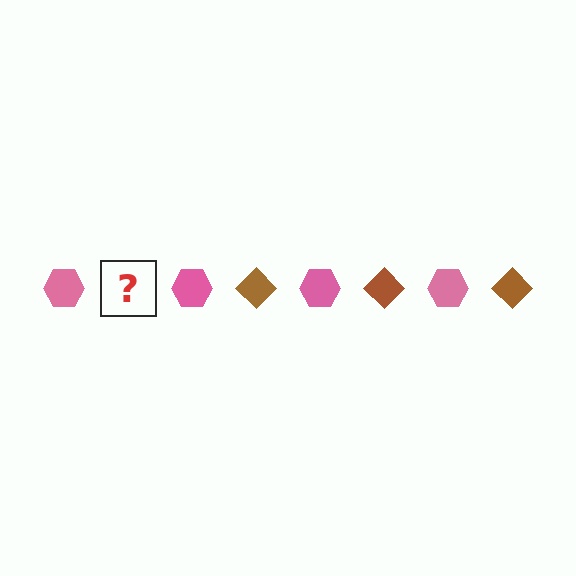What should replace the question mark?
The question mark should be replaced with a brown diamond.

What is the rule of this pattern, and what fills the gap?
The rule is that the pattern alternates between pink hexagon and brown diamond. The gap should be filled with a brown diamond.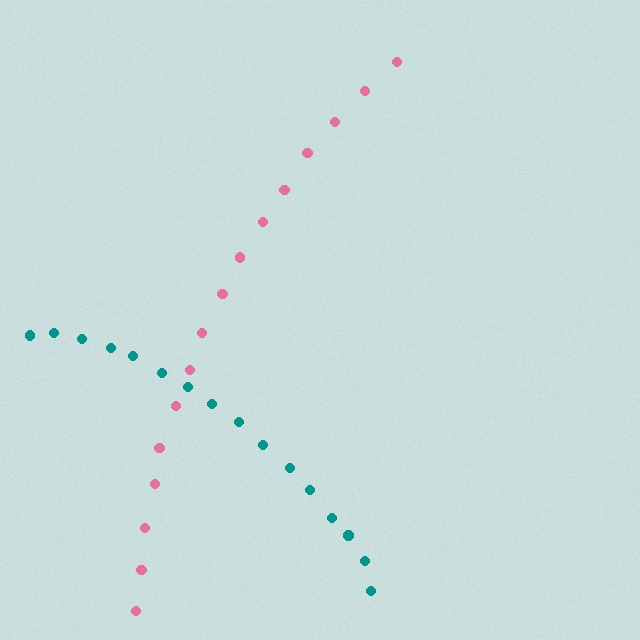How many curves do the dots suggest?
There are 2 distinct paths.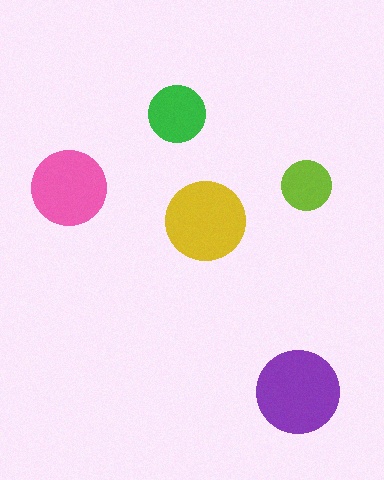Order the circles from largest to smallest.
the purple one, the yellow one, the pink one, the green one, the lime one.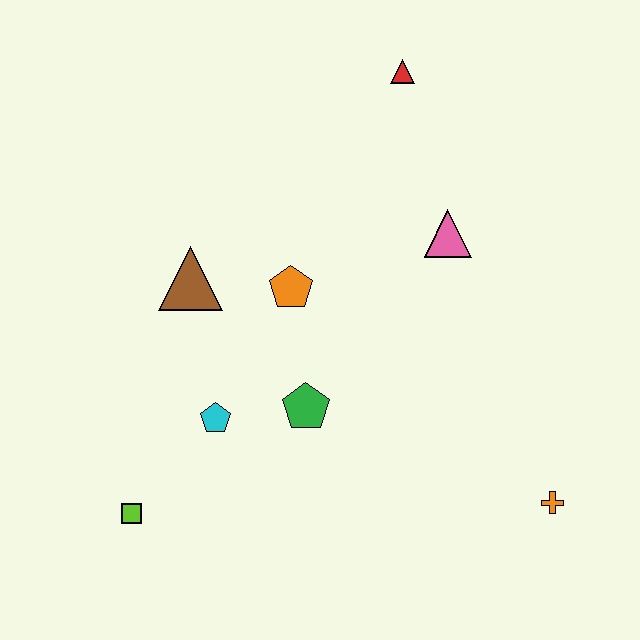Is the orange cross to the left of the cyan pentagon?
No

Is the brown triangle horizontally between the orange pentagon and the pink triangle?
No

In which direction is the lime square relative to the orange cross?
The lime square is to the left of the orange cross.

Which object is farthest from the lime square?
The red triangle is farthest from the lime square.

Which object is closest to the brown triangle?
The orange pentagon is closest to the brown triangle.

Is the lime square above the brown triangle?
No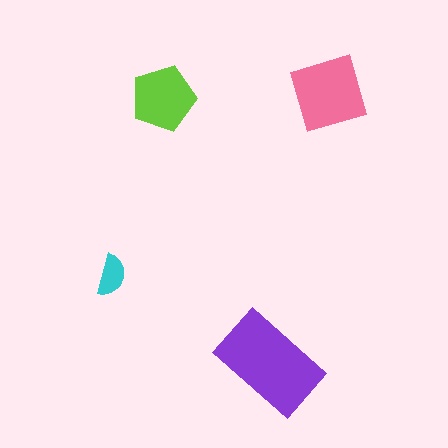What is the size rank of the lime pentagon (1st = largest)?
3rd.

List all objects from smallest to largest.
The cyan semicircle, the lime pentagon, the pink diamond, the purple rectangle.